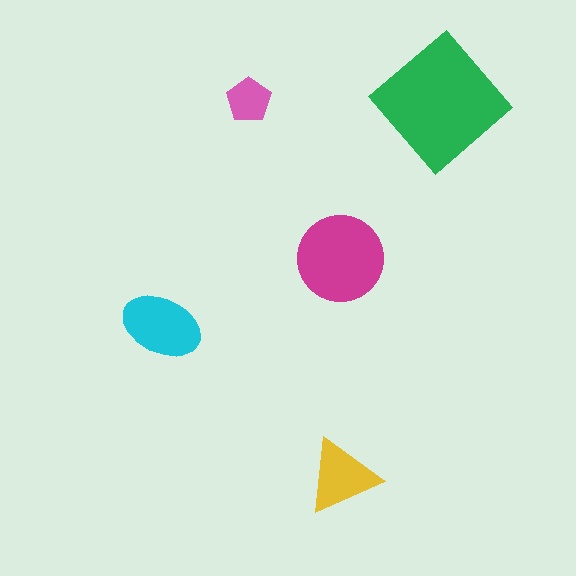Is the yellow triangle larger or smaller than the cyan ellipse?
Smaller.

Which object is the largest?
The green diamond.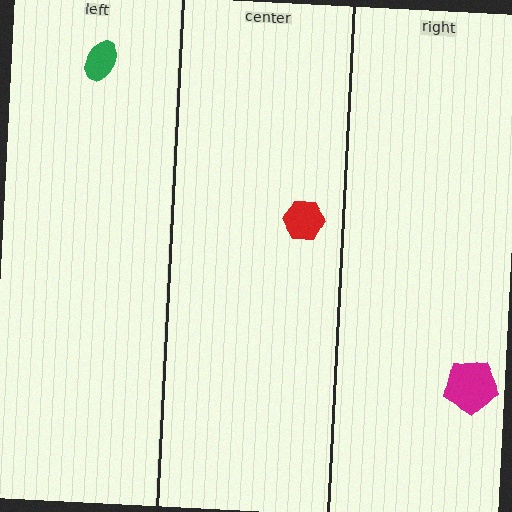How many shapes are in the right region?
1.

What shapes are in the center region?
The red hexagon.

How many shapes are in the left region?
1.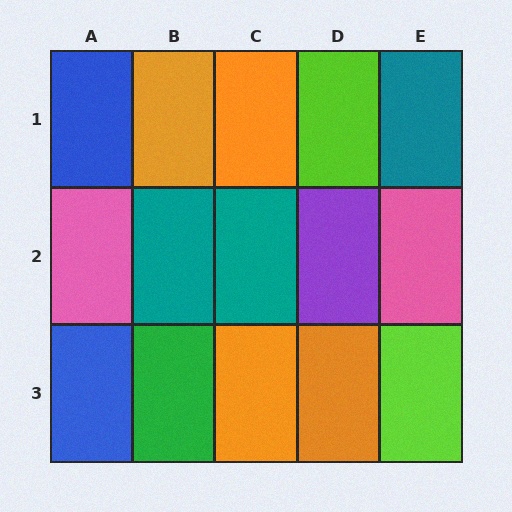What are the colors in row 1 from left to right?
Blue, orange, orange, lime, teal.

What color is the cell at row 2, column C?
Teal.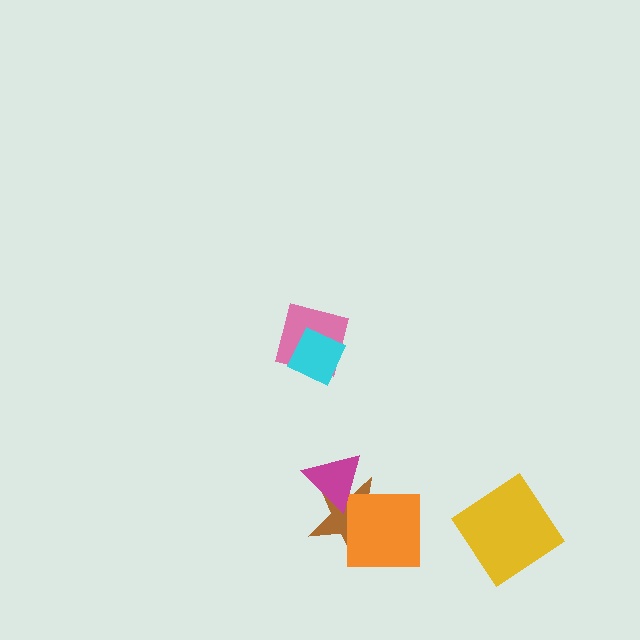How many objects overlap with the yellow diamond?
0 objects overlap with the yellow diamond.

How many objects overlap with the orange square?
1 object overlaps with the orange square.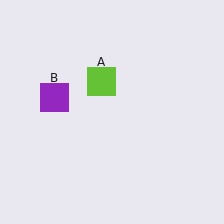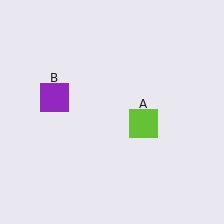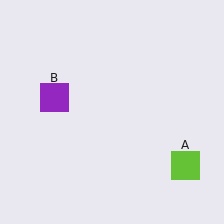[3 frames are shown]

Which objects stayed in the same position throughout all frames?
Purple square (object B) remained stationary.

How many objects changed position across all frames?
1 object changed position: lime square (object A).